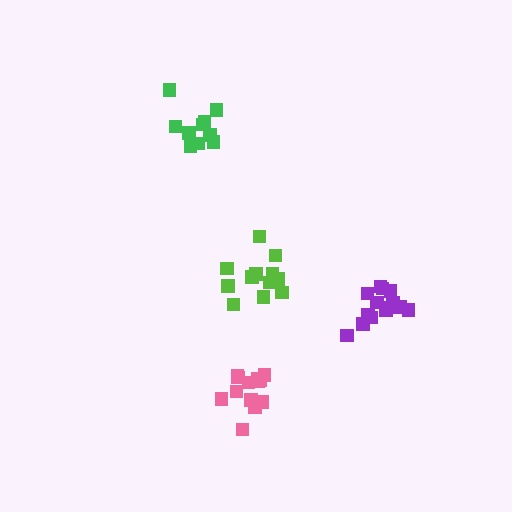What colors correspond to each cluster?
The clusters are colored: pink, green, lime, purple.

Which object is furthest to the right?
The purple cluster is rightmost.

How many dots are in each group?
Group 1: 14 dots, Group 2: 10 dots, Group 3: 12 dots, Group 4: 14 dots (50 total).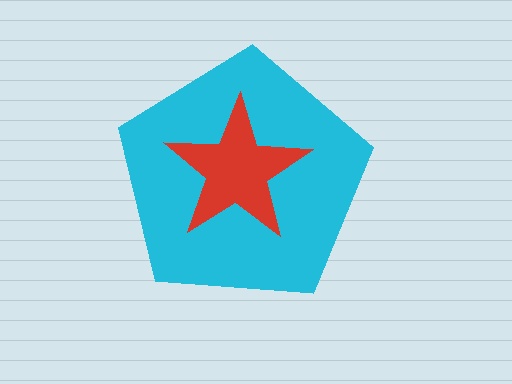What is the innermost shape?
The red star.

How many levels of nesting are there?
2.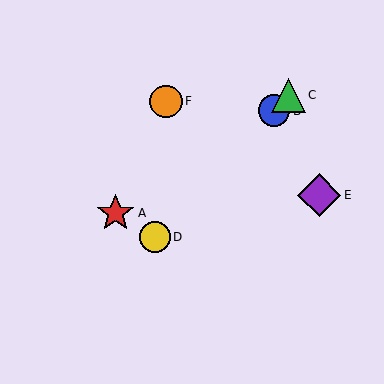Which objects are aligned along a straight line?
Objects B, C, D are aligned along a straight line.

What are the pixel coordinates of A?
Object A is at (116, 213).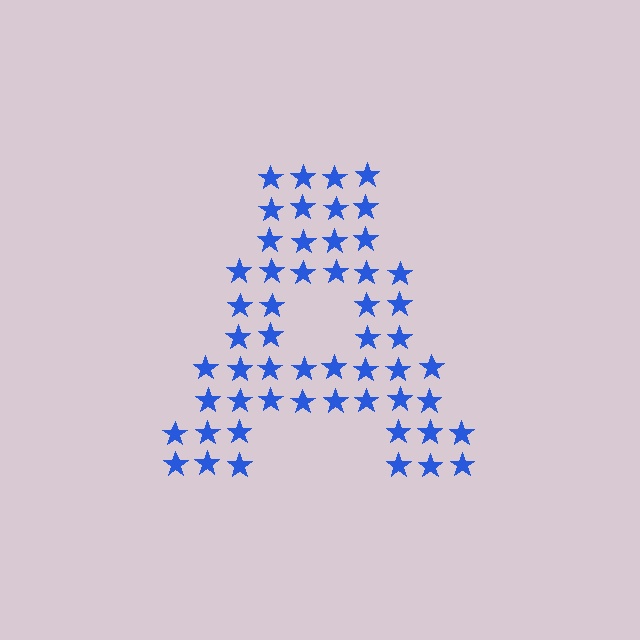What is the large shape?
The large shape is the letter A.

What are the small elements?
The small elements are stars.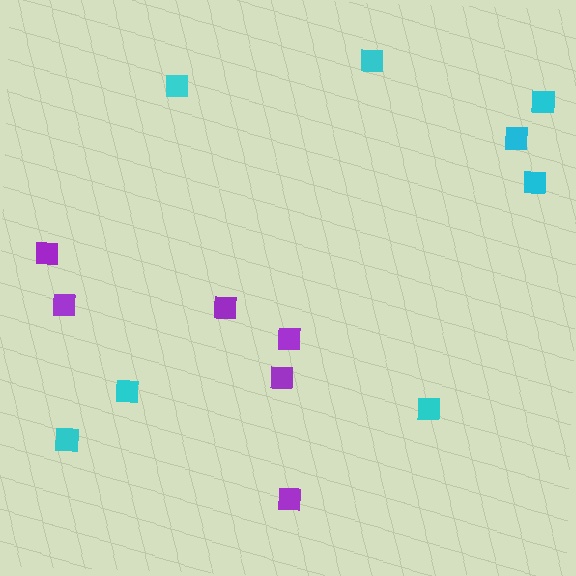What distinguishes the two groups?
There are 2 groups: one group of purple squares (6) and one group of cyan squares (8).